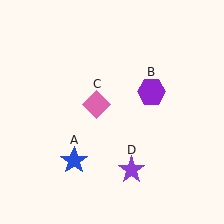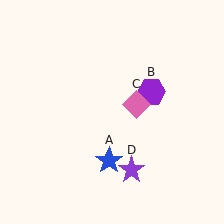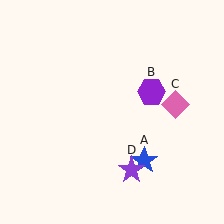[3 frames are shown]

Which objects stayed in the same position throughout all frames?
Purple hexagon (object B) and purple star (object D) remained stationary.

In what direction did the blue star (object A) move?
The blue star (object A) moved right.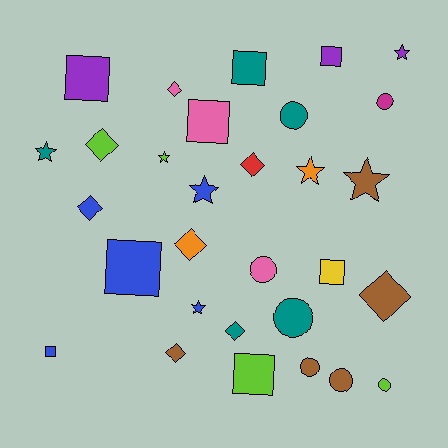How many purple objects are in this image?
There are 3 purple objects.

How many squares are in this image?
There are 8 squares.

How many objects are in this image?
There are 30 objects.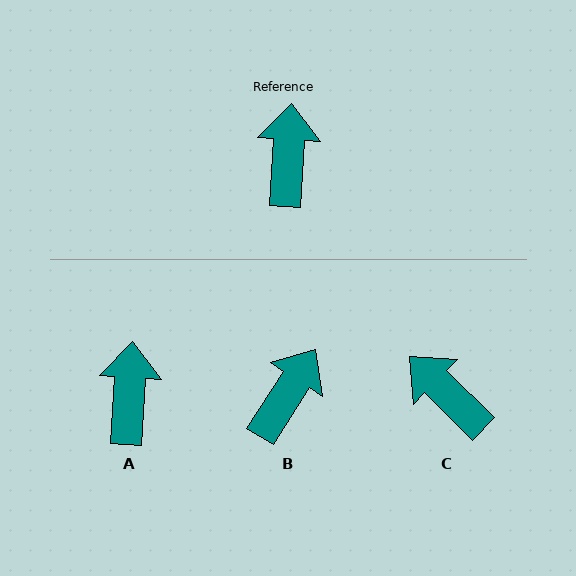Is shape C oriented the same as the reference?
No, it is off by about 49 degrees.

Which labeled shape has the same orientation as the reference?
A.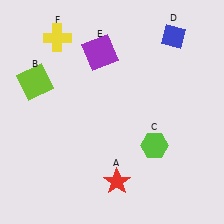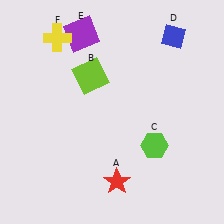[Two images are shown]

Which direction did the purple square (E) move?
The purple square (E) moved left.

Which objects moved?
The objects that moved are: the lime square (B), the purple square (E).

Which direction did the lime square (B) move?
The lime square (B) moved right.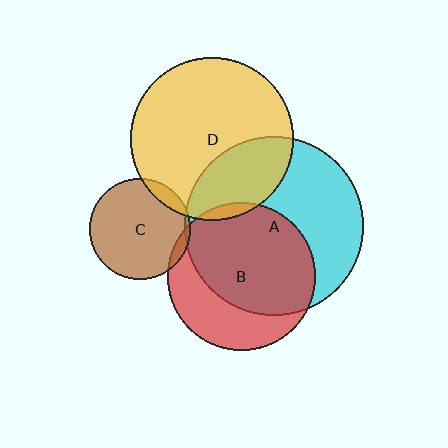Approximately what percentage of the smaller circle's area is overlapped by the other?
Approximately 10%.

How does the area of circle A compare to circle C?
Approximately 3.1 times.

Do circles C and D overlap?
Yes.